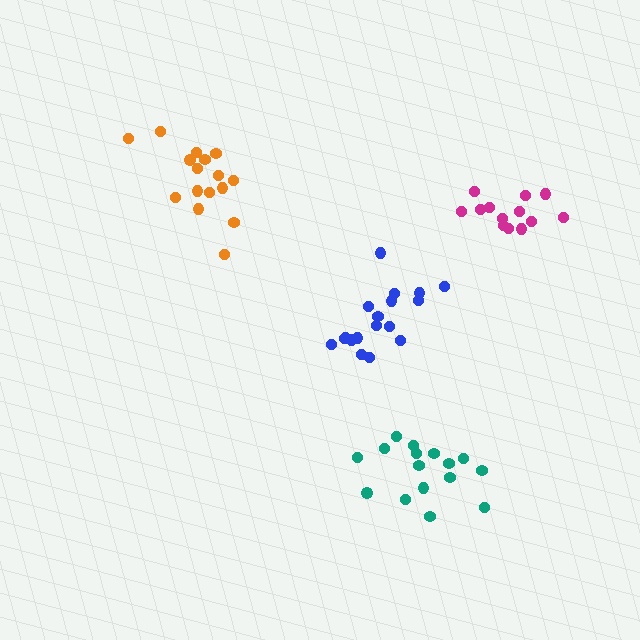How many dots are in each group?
Group 1: 13 dots, Group 2: 16 dots, Group 3: 16 dots, Group 4: 18 dots (63 total).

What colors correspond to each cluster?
The clusters are colored: magenta, orange, teal, blue.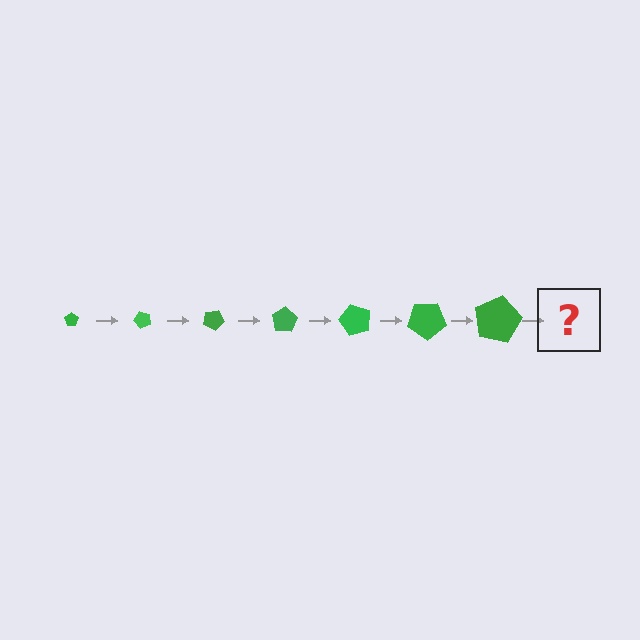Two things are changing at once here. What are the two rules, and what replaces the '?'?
The two rules are that the pentagon grows larger each step and it rotates 50 degrees each step. The '?' should be a pentagon, larger than the previous one and rotated 350 degrees from the start.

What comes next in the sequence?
The next element should be a pentagon, larger than the previous one and rotated 350 degrees from the start.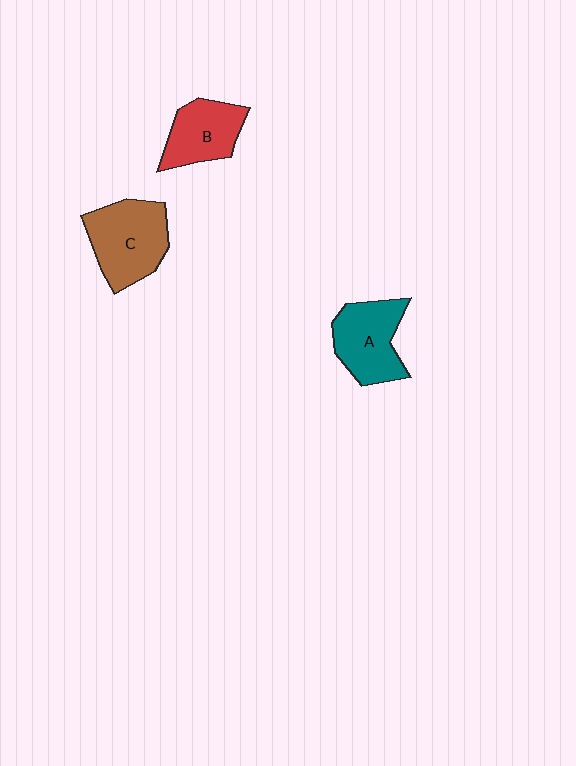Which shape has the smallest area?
Shape B (red).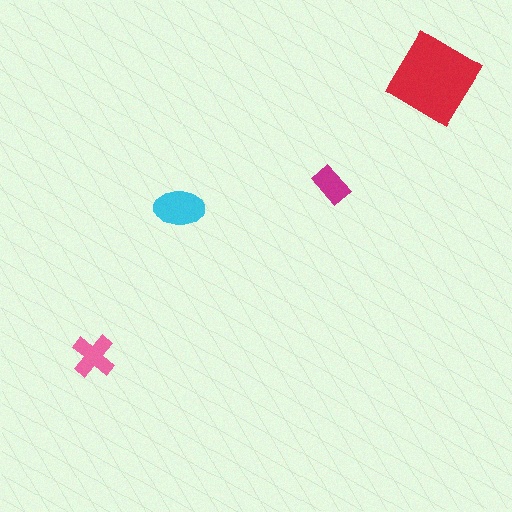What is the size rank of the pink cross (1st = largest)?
3rd.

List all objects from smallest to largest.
The magenta rectangle, the pink cross, the cyan ellipse, the red diamond.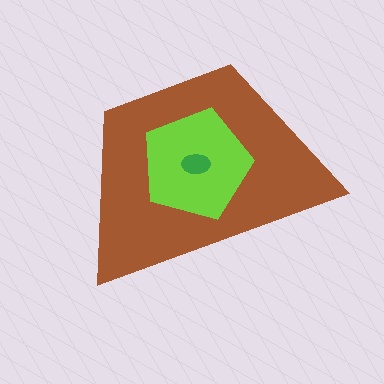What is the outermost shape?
The brown trapezoid.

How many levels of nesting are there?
3.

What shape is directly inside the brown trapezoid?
The lime pentagon.